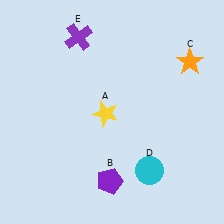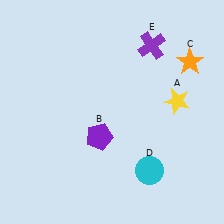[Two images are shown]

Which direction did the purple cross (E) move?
The purple cross (E) moved right.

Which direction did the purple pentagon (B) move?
The purple pentagon (B) moved up.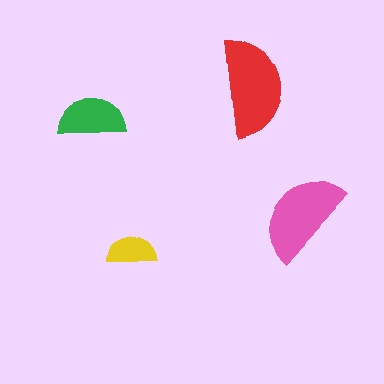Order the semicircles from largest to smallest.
the red one, the pink one, the green one, the yellow one.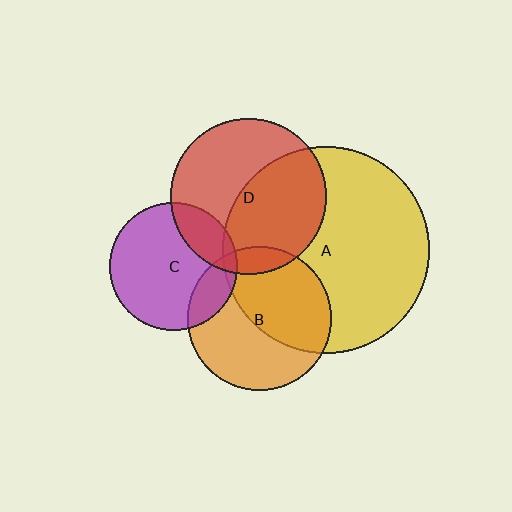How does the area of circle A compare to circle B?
Approximately 2.0 times.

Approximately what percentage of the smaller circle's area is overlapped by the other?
Approximately 50%.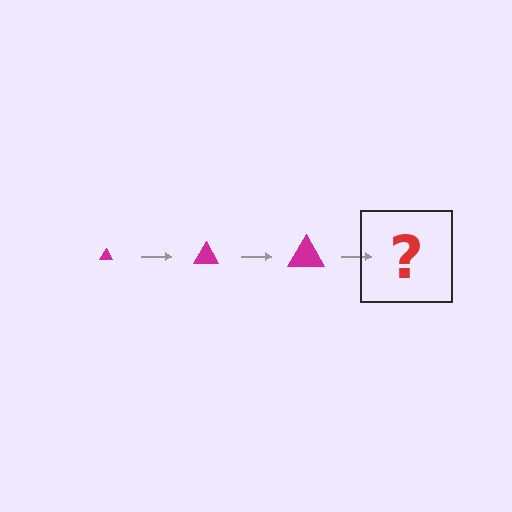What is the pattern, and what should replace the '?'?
The pattern is that the triangle gets progressively larger each step. The '?' should be a magenta triangle, larger than the previous one.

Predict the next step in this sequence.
The next step is a magenta triangle, larger than the previous one.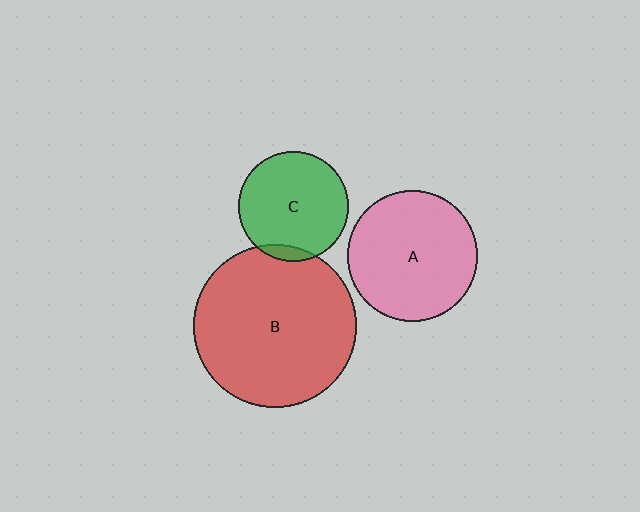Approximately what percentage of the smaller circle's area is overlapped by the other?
Approximately 5%.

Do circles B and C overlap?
Yes.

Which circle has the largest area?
Circle B (red).